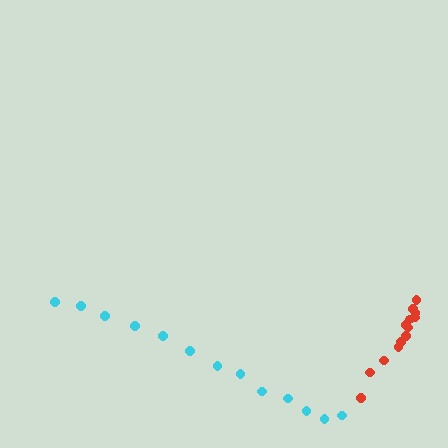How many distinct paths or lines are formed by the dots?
There are 2 distinct paths.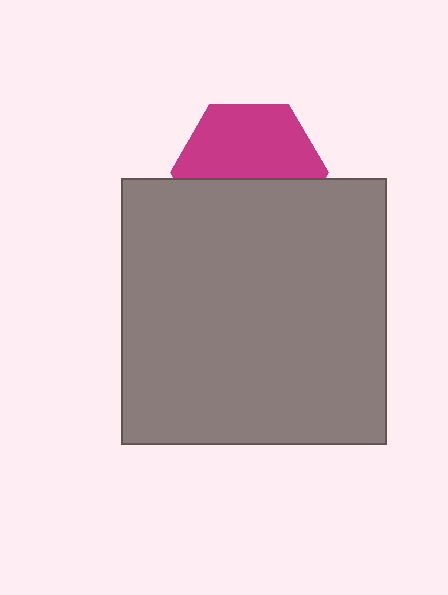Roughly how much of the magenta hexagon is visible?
About half of it is visible (roughly 55%).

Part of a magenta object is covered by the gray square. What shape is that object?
It is a hexagon.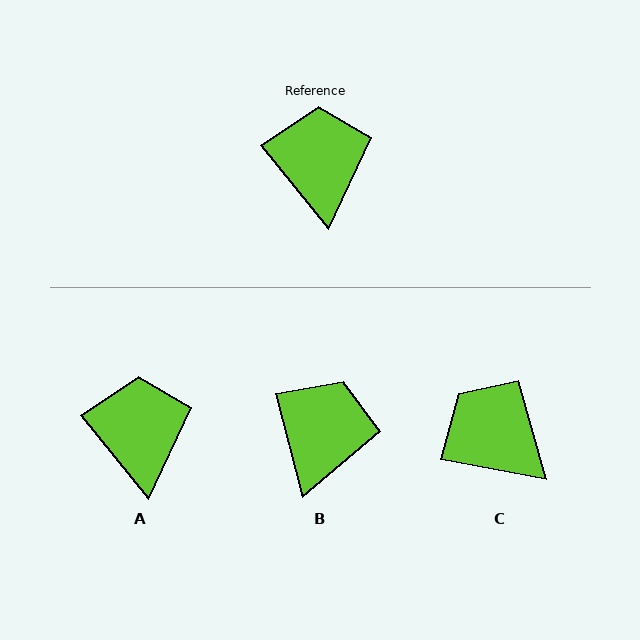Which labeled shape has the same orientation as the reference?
A.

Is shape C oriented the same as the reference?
No, it is off by about 41 degrees.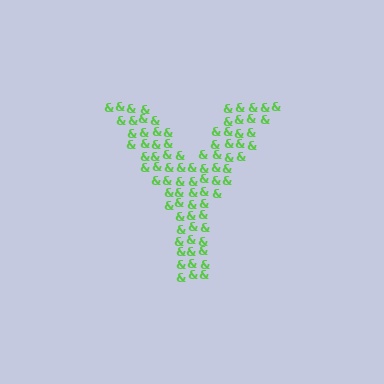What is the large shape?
The large shape is the letter Y.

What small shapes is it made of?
It is made of small ampersands.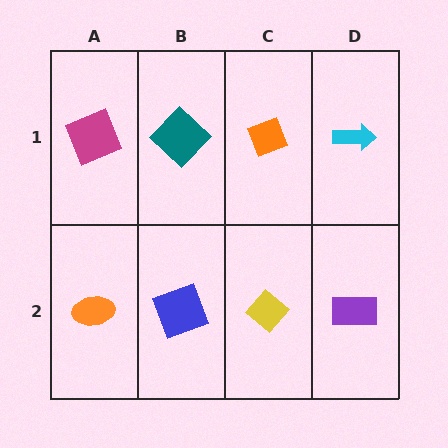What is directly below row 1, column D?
A purple rectangle.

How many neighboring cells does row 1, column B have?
3.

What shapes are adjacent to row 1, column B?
A blue square (row 2, column B), a magenta square (row 1, column A), an orange diamond (row 1, column C).